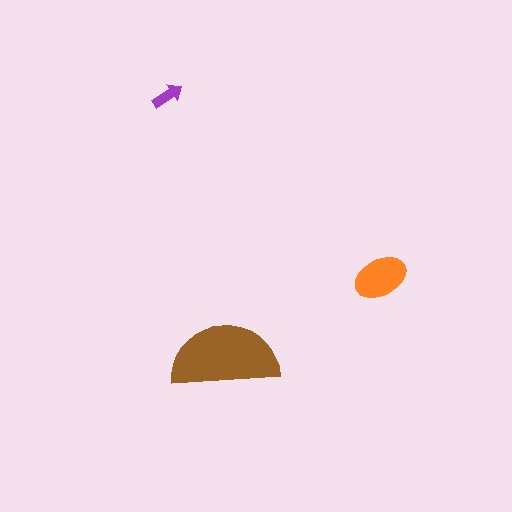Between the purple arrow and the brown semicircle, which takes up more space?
The brown semicircle.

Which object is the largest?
The brown semicircle.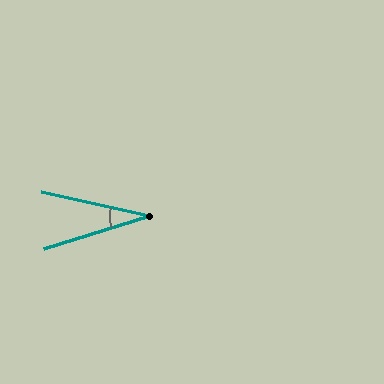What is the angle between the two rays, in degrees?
Approximately 30 degrees.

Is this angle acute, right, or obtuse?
It is acute.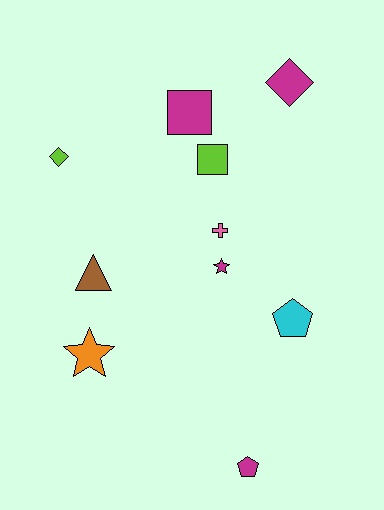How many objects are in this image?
There are 10 objects.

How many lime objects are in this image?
There are 2 lime objects.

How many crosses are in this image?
There is 1 cross.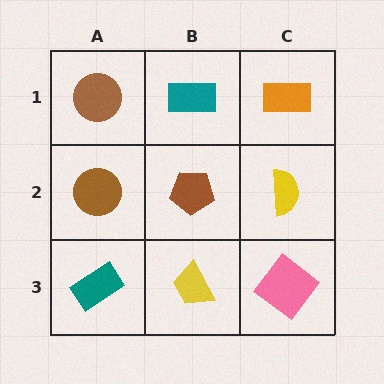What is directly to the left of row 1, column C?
A teal rectangle.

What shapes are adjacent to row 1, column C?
A yellow semicircle (row 2, column C), a teal rectangle (row 1, column B).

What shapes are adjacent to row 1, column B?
A brown pentagon (row 2, column B), a brown circle (row 1, column A), an orange rectangle (row 1, column C).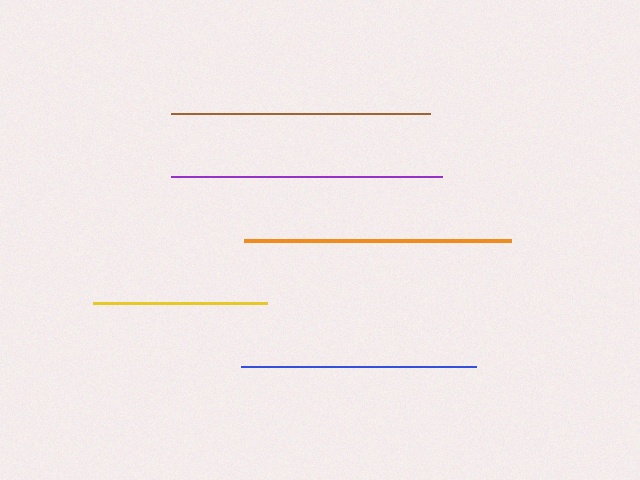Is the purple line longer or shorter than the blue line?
The purple line is longer than the blue line.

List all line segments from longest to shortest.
From longest to shortest: purple, orange, brown, blue, yellow.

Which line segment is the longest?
The purple line is the longest at approximately 271 pixels.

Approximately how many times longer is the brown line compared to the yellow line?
The brown line is approximately 1.5 times the length of the yellow line.